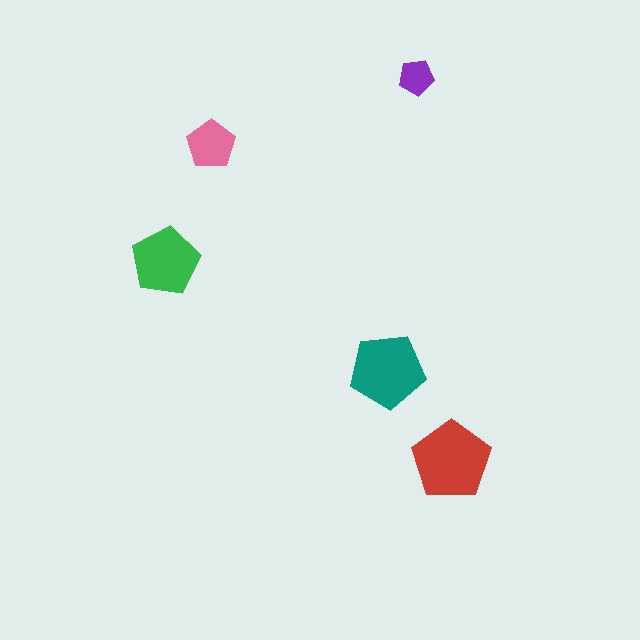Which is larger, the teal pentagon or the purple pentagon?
The teal one.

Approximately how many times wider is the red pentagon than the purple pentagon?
About 2 times wider.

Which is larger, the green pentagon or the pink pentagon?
The green one.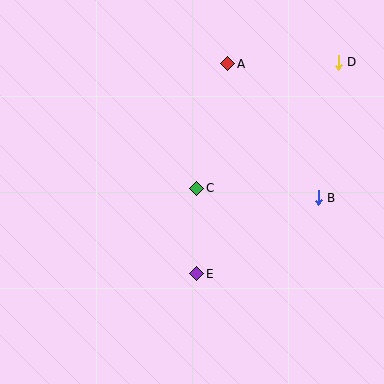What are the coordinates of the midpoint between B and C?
The midpoint between B and C is at (258, 193).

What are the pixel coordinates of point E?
Point E is at (197, 274).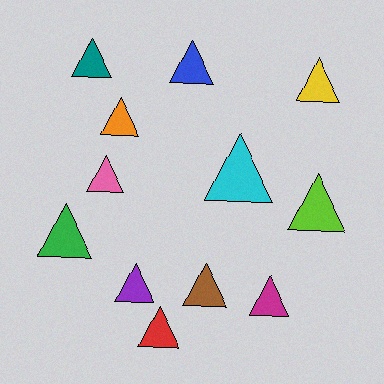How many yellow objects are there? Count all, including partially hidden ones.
There is 1 yellow object.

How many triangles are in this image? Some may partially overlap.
There are 12 triangles.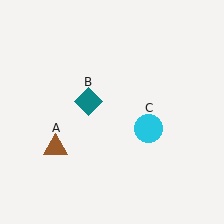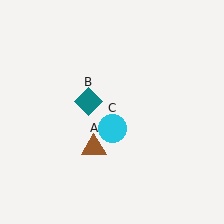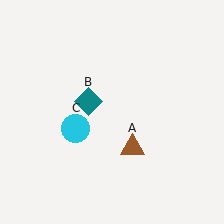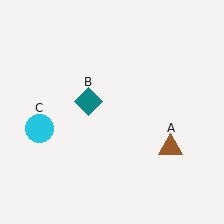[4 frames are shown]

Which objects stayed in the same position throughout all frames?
Teal diamond (object B) remained stationary.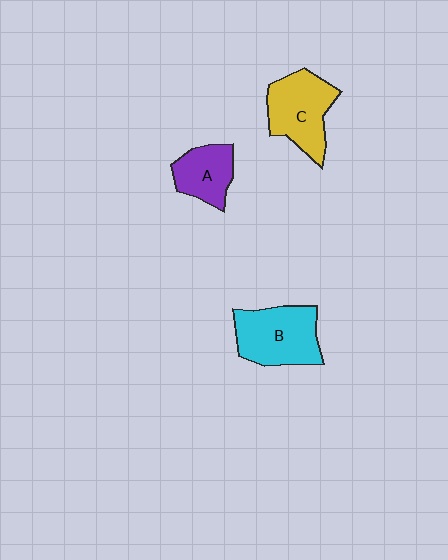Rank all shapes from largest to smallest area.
From largest to smallest: B (cyan), C (yellow), A (purple).